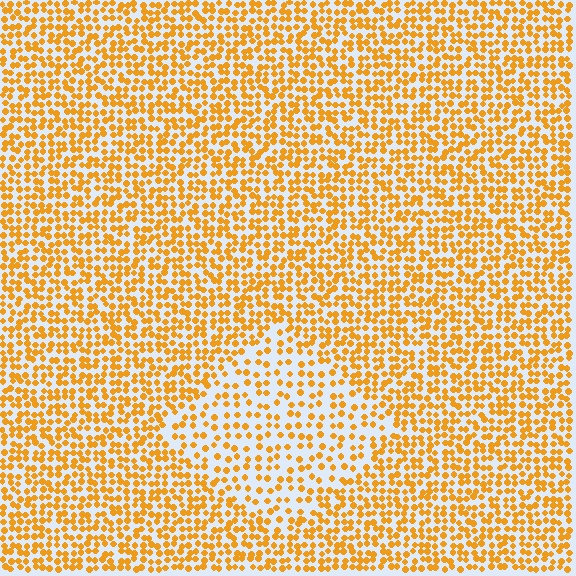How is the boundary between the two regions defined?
The boundary is defined by a change in element density (approximately 1.9x ratio). All elements are the same color, size, and shape.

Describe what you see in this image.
The image contains small orange elements arranged at two different densities. A diamond-shaped region is visible where the elements are less densely packed than the surrounding area.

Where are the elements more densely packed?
The elements are more densely packed outside the diamond boundary.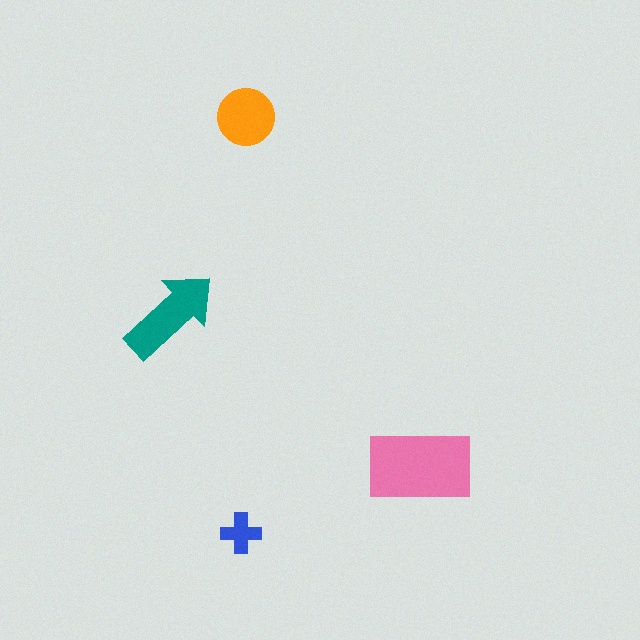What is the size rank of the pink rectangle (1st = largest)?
1st.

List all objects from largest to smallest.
The pink rectangle, the teal arrow, the orange circle, the blue cross.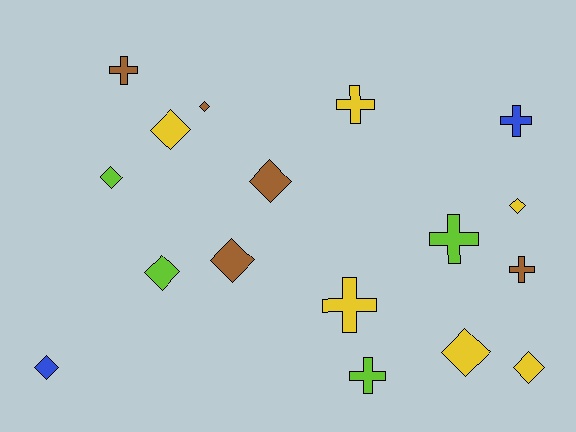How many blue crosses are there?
There is 1 blue cross.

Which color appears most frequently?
Yellow, with 6 objects.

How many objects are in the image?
There are 17 objects.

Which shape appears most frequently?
Diamond, with 10 objects.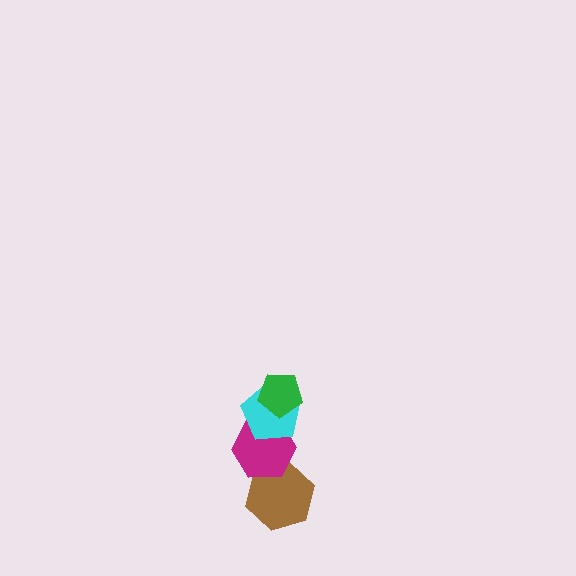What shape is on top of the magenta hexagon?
The cyan pentagon is on top of the magenta hexagon.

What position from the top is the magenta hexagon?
The magenta hexagon is 3rd from the top.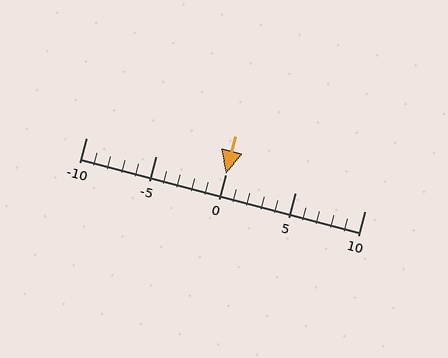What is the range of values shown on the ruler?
The ruler shows values from -10 to 10.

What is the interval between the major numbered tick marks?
The major tick marks are spaced 5 units apart.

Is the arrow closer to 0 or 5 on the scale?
The arrow is closer to 0.